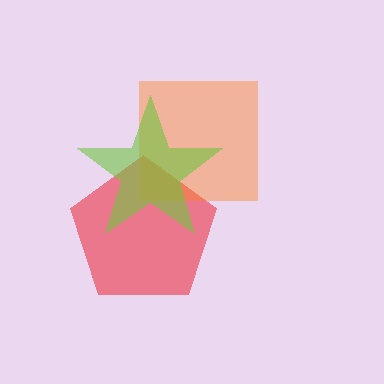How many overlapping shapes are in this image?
There are 3 overlapping shapes in the image.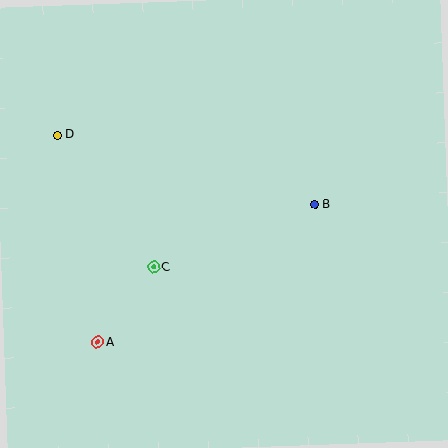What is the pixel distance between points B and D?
The distance between B and D is 266 pixels.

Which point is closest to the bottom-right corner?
Point B is closest to the bottom-right corner.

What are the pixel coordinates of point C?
Point C is at (154, 267).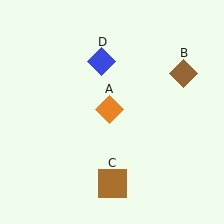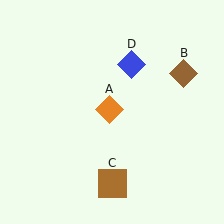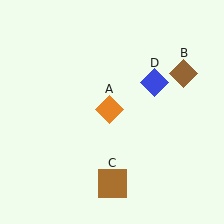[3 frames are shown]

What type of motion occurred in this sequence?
The blue diamond (object D) rotated clockwise around the center of the scene.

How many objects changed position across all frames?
1 object changed position: blue diamond (object D).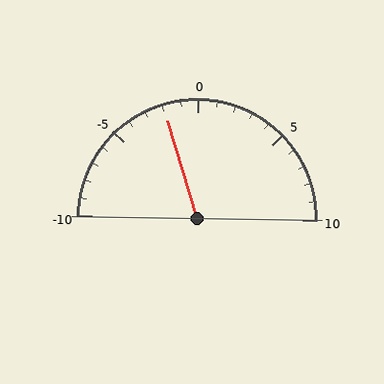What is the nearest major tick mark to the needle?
The nearest major tick mark is 0.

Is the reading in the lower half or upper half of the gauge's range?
The reading is in the lower half of the range (-10 to 10).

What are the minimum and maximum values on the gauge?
The gauge ranges from -10 to 10.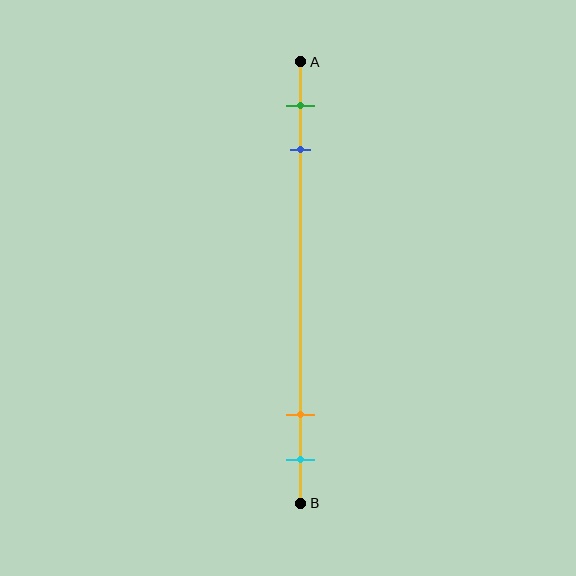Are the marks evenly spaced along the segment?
No, the marks are not evenly spaced.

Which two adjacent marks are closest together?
The orange and cyan marks are the closest adjacent pair.